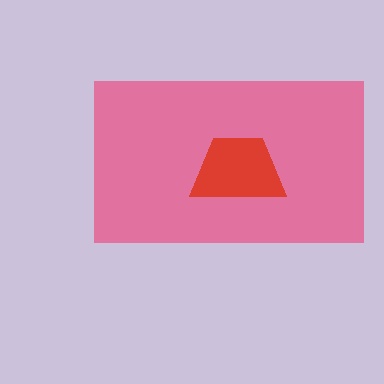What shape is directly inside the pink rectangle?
The red trapezoid.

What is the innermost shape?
The red trapezoid.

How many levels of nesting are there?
2.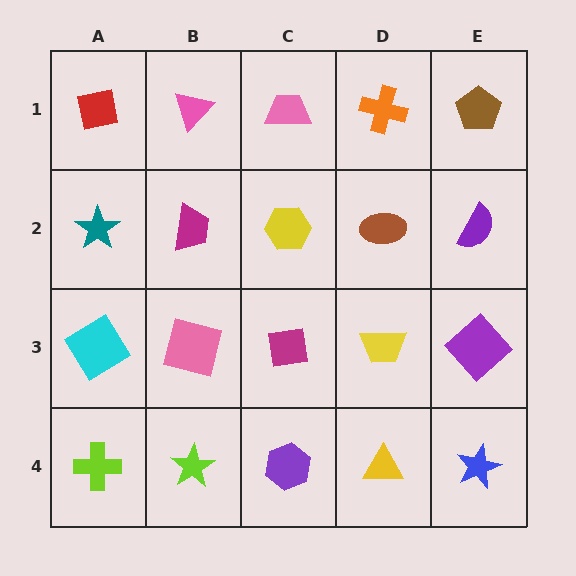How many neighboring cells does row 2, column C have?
4.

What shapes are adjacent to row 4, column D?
A yellow trapezoid (row 3, column D), a purple hexagon (row 4, column C), a blue star (row 4, column E).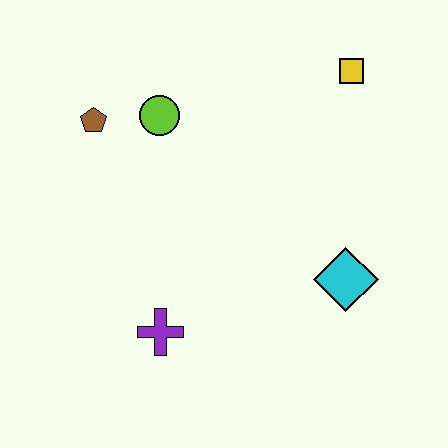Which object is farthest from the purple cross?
The yellow square is farthest from the purple cross.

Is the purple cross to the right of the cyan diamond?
No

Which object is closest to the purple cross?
The cyan diamond is closest to the purple cross.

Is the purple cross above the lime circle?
No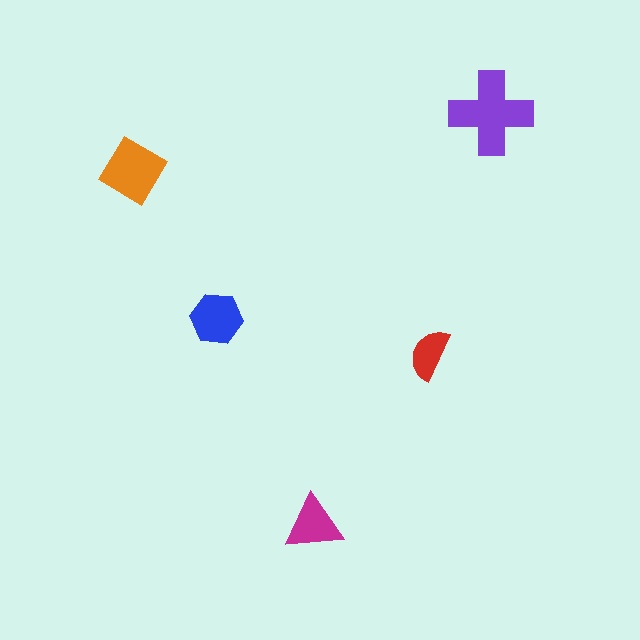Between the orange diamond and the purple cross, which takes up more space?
The purple cross.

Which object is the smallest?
The red semicircle.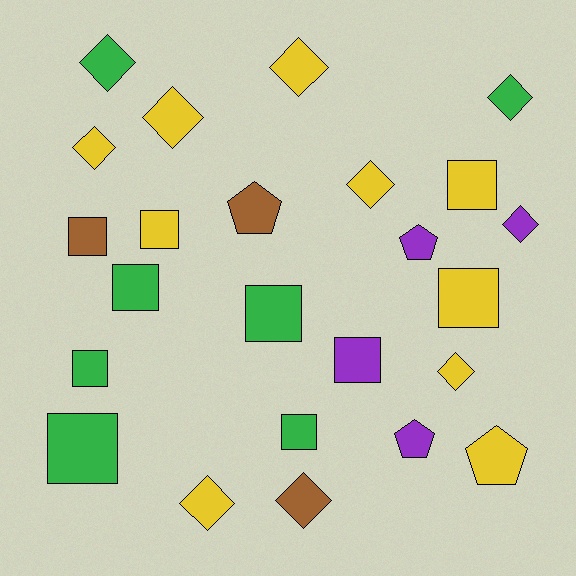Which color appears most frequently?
Yellow, with 10 objects.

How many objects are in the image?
There are 24 objects.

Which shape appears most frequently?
Square, with 10 objects.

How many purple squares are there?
There is 1 purple square.